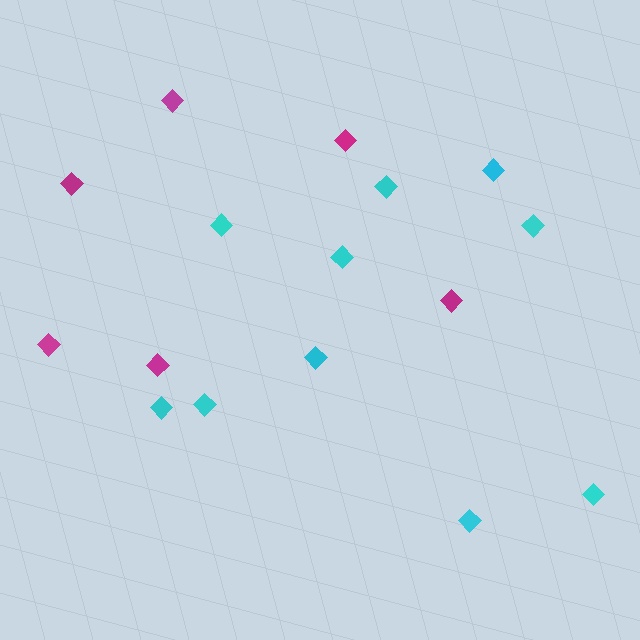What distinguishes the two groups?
There are 2 groups: one group of magenta diamonds (6) and one group of cyan diamonds (10).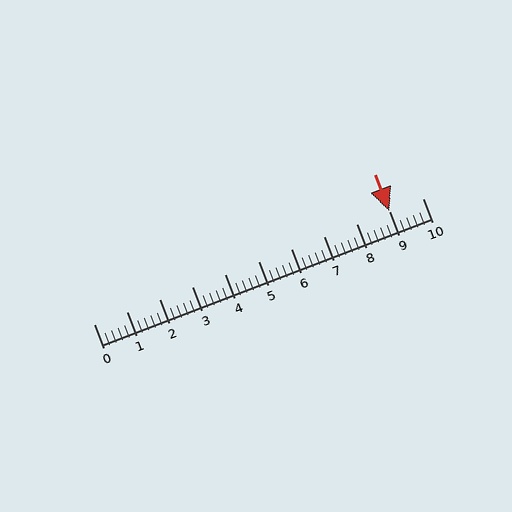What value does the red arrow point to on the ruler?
The red arrow points to approximately 9.0.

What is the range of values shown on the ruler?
The ruler shows values from 0 to 10.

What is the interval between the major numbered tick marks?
The major tick marks are spaced 1 units apart.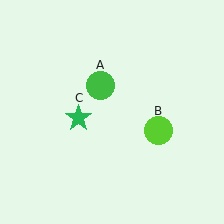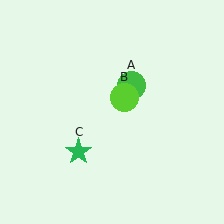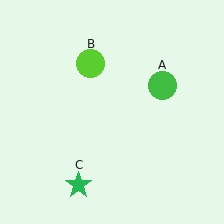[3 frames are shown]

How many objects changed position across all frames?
3 objects changed position: green circle (object A), lime circle (object B), green star (object C).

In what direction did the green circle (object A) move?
The green circle (object A) moved right.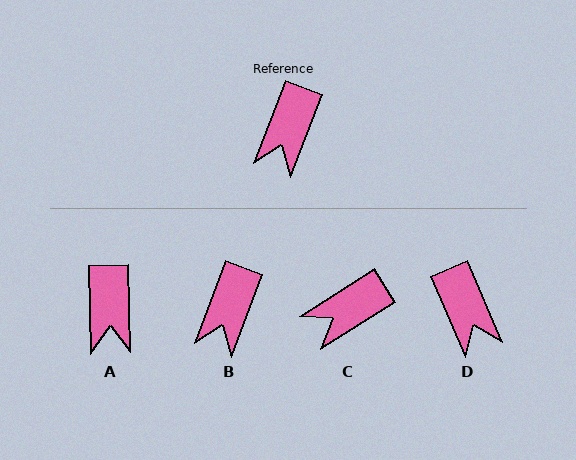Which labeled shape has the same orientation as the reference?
B.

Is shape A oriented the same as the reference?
No, it is off by about 23 degrees.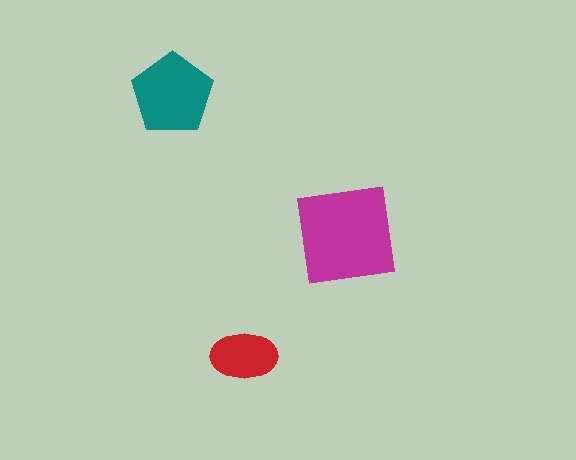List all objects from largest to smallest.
The magenta square, the teal pentagon, the red ellipse.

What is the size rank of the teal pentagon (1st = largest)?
2nd.